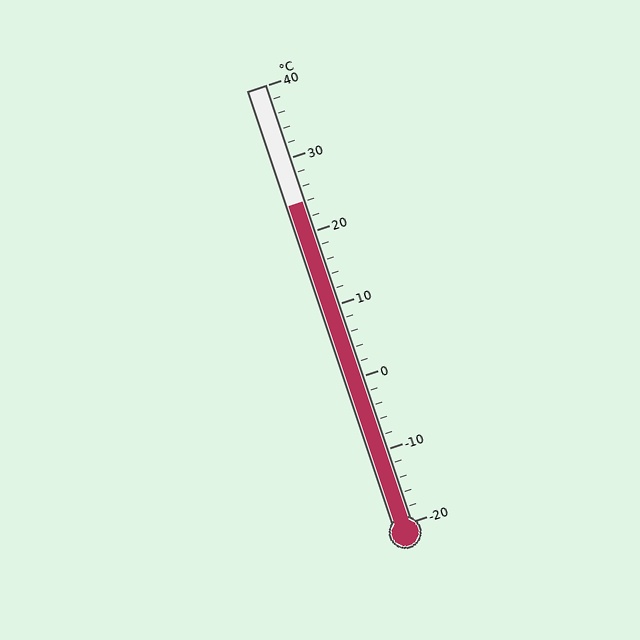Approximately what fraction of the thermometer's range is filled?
The thermometer is filled to approximately 75% of its range.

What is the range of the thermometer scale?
The thermometer scale ranges from -20°C to 40°C.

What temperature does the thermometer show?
The thermometer shows approximately 24°C.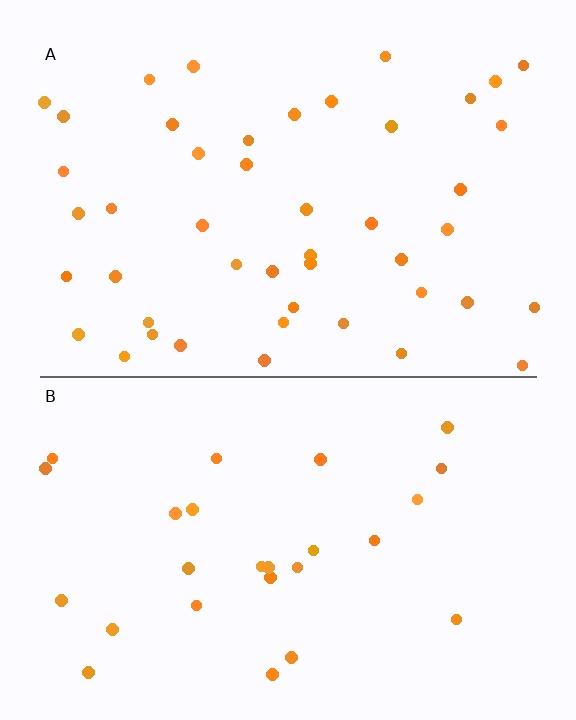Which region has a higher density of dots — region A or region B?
A (the top).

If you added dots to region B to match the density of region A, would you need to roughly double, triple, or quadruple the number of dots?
Approximately double.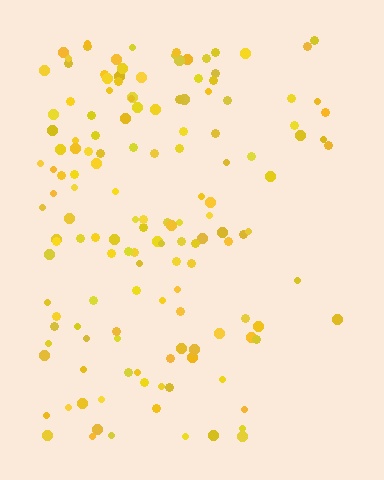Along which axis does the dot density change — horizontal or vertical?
Horizontal.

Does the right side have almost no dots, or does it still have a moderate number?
Still a moderate number, just noticeably fewer than the left.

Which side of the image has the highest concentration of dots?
The left.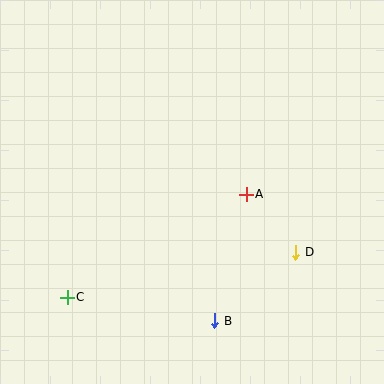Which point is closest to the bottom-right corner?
Point D is closest to the bottom-right corner.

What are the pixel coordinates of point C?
Point C is at (67, 297).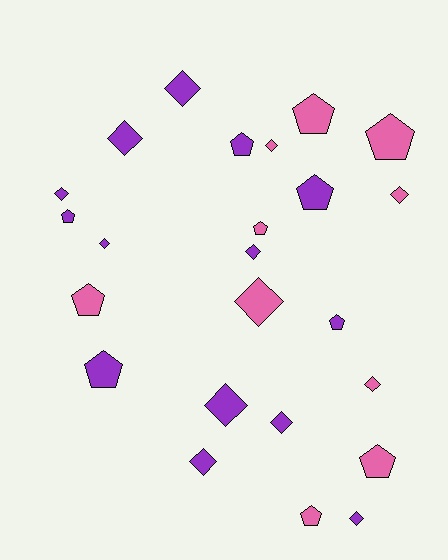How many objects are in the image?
There are 24 objects.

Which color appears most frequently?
Purple, with 14 objects.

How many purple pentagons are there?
There are 5 purple pentagons.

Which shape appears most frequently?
Diamond, with 13 objects.